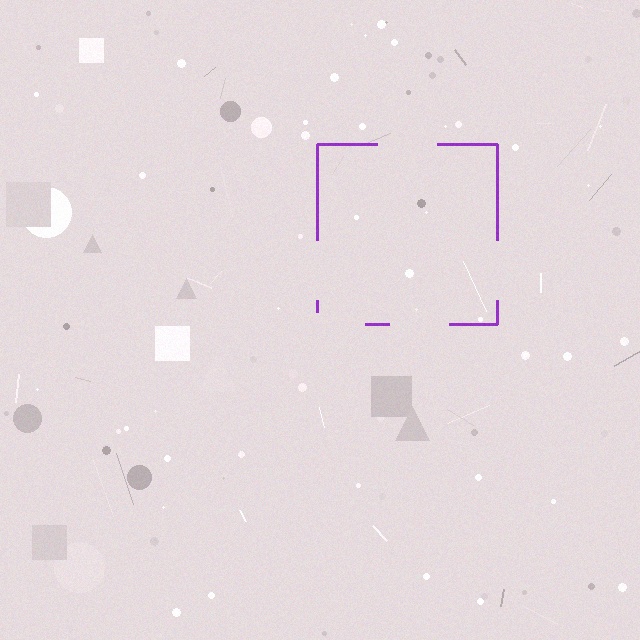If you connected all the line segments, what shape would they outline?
They would outline a square.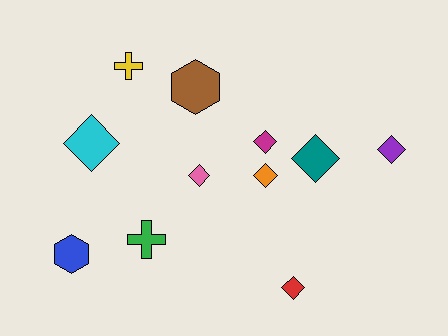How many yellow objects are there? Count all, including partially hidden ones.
There is 1 yellow object.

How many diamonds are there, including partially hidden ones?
There are 7 diamonds.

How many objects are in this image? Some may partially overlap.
There are 11 objects.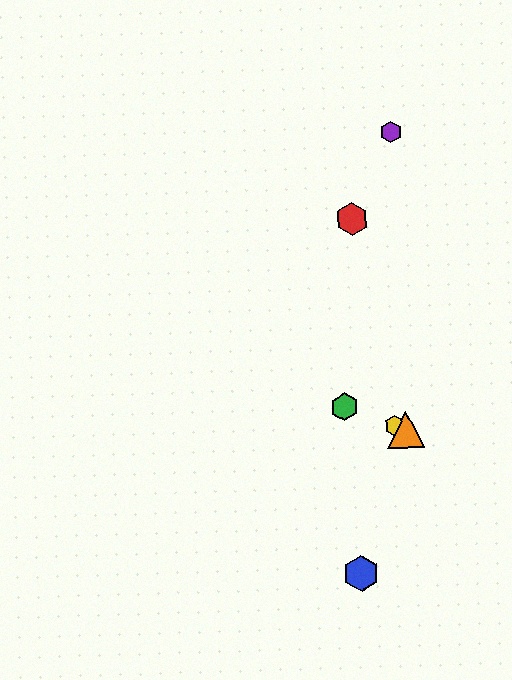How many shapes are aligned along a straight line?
3 shapes (the green hexagon, the yellow hexagon, the orange triangle) are aligned along a straight line.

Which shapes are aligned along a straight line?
The green hexagon, the yellow hexagon, the orange triangle are aligned along a straight line.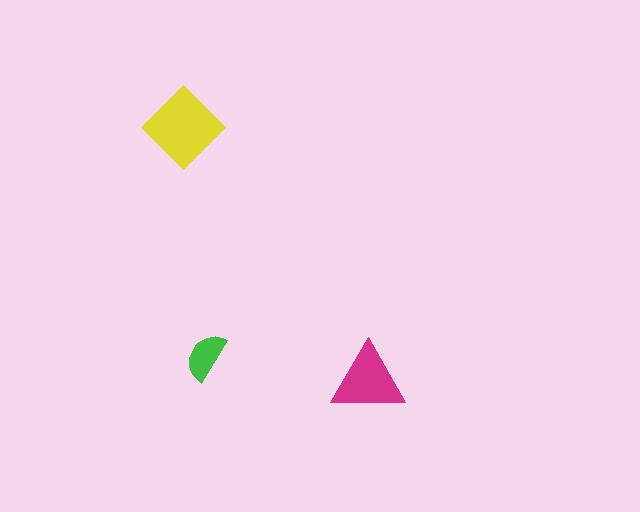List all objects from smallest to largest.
The green semicircle, the magenta triangle, the yellow diamond.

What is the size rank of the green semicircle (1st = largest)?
3rd.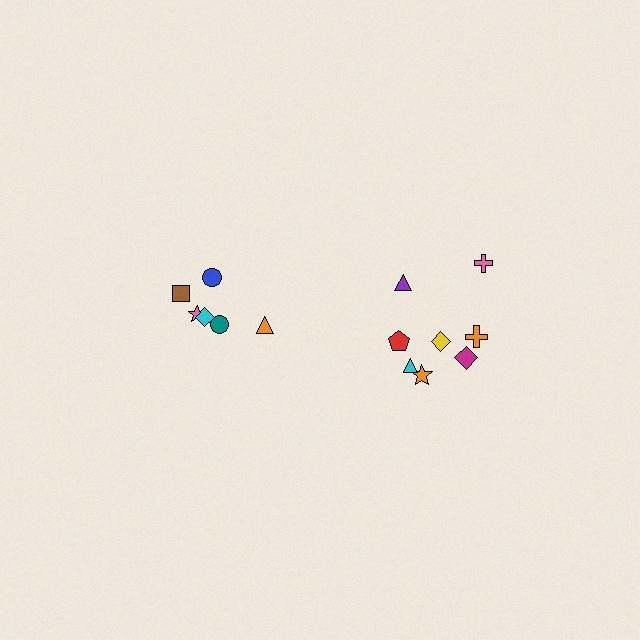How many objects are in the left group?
There are 6 objects.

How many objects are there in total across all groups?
There are 14 objects.